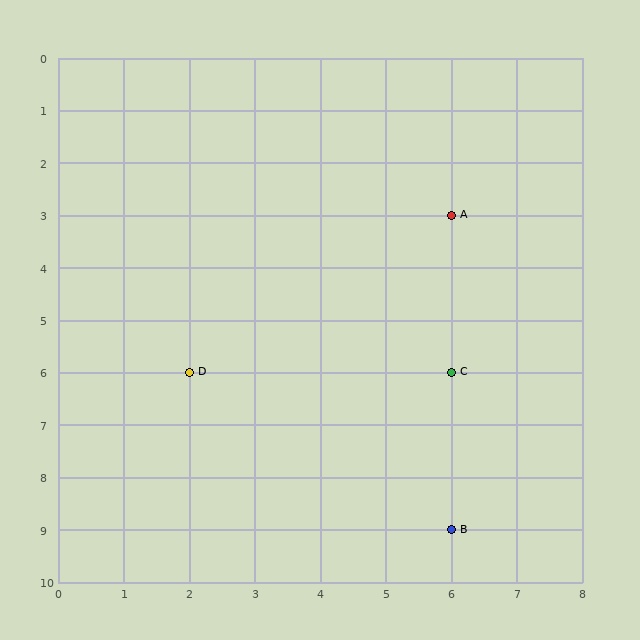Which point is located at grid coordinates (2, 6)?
Point D is at (2, 6).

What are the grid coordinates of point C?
Point C is at grid coordinates (6, 6).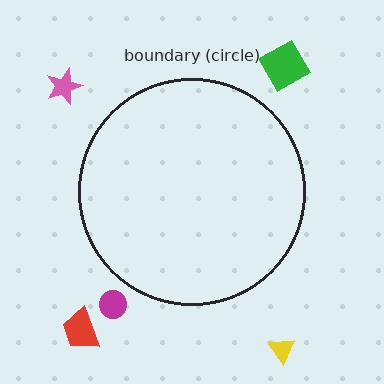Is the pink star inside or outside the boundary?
Outside.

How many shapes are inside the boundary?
0 inside, 5 outside.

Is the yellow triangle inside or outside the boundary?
Outside.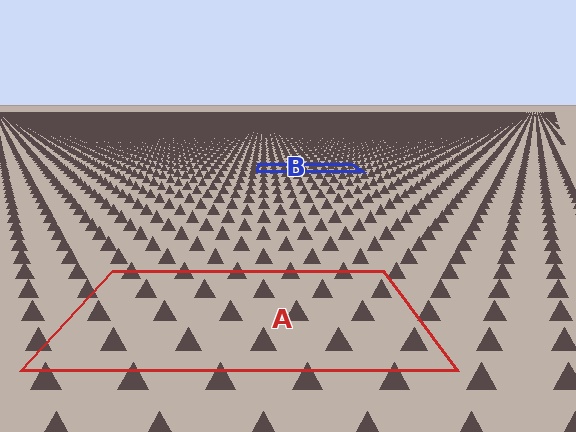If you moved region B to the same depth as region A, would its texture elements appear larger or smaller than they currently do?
They would appear larger. At a closer depth, the same texture elements are projected at a bigger on-screen size.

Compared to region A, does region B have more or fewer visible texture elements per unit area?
Region B has more texture elements per unit area — they are packed more densely because it is farther away.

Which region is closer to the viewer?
Region A is closer. The texture elements there are larger and more spread out.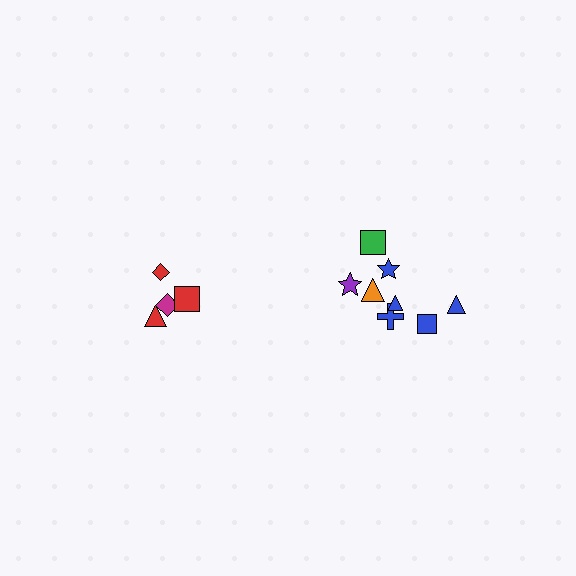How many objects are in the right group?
There are 8 objects.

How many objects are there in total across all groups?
There are 12 objects.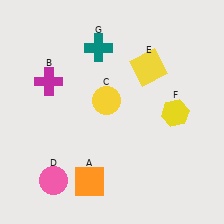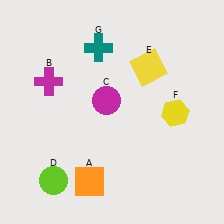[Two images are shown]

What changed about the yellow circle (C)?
In Image 1, C is yellow. In Image 2, it changed to magenta.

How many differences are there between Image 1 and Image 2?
There are 2 differences between the two images.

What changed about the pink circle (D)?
In Image 1, D is pink. In Image 2, it changed to lime.